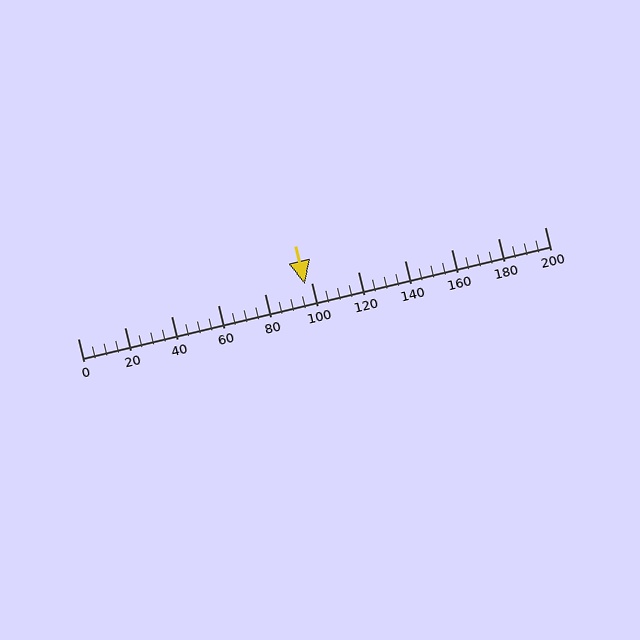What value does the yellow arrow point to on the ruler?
The yellow arrow points to approximately 97.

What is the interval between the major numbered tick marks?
The major tick marks are spaced 20 units apart.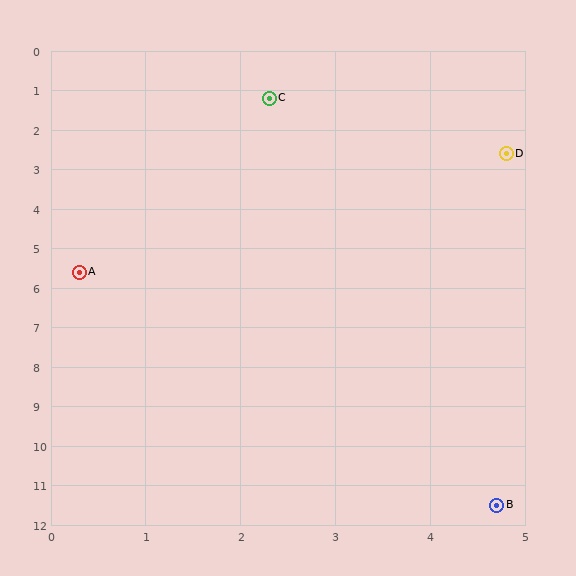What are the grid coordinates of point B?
Point B is at approximately (4.7, 11.5).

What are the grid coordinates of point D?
Point D is at approximately (4.8, 2.6).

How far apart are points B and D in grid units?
Points B and D are about 8.9 grid units apart.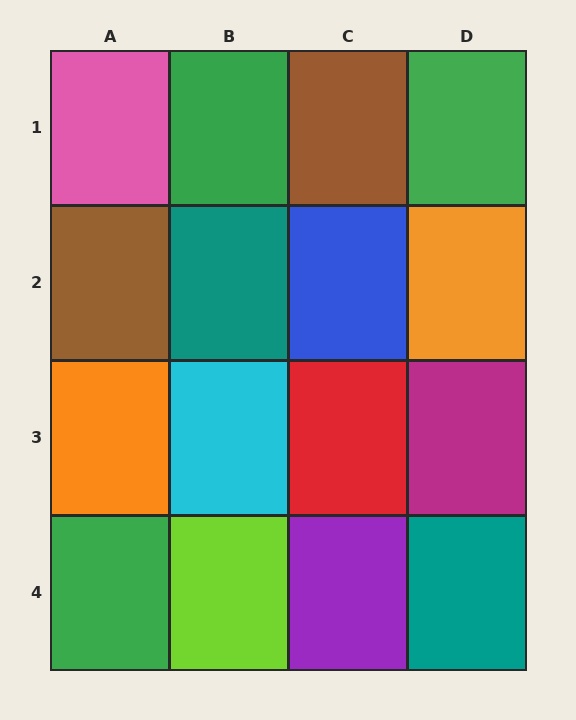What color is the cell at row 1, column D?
Green.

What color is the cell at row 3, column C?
Red.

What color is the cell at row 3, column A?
Orange.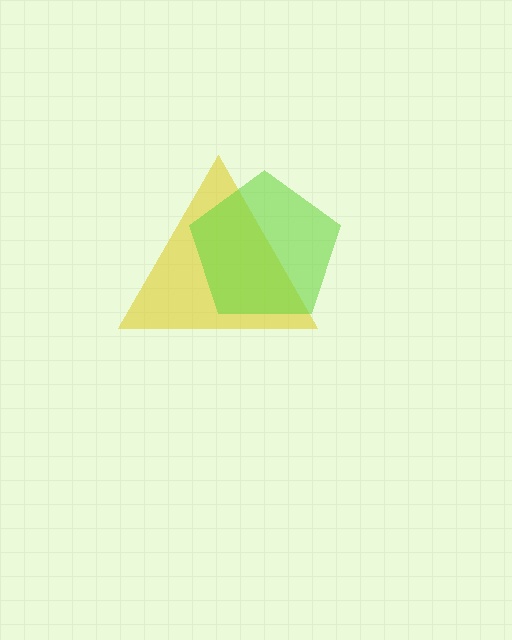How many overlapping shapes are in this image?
There are 2 overlapping shapes in the image.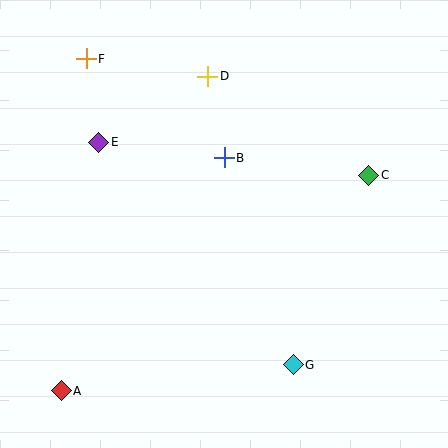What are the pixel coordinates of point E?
Point E is at (99, 142).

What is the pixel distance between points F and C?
The distance between F and C is 305 pixels.